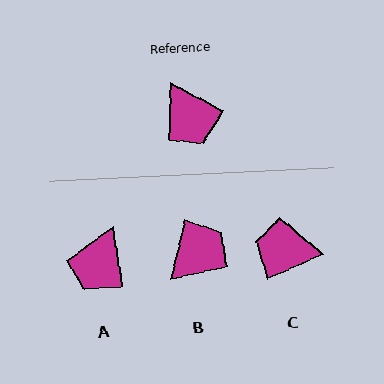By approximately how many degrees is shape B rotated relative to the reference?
Approximately 104 degrees counter-clockwise.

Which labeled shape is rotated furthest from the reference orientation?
C, about 129 degrees away.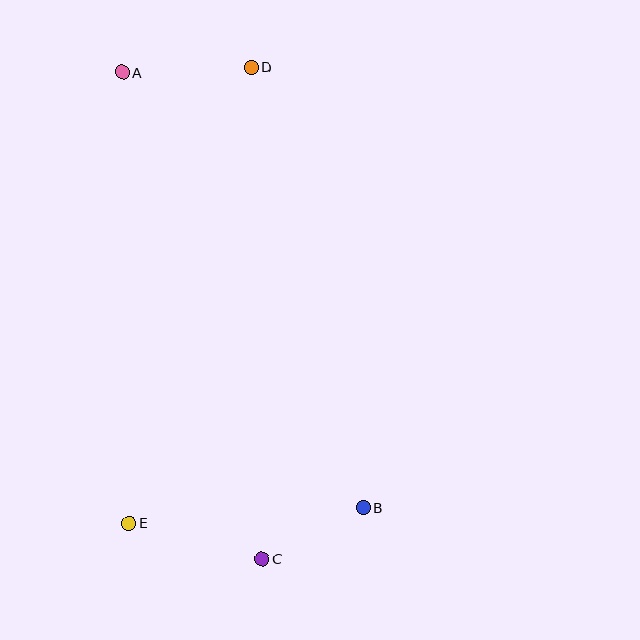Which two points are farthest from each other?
Points A and C are farthest from each other.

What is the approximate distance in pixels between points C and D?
The distance between C and D is approximately 492 pixels.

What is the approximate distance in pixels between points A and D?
The distance between A and D is approximately 129 pixels.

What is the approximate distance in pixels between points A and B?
The distance between A and B is approximately 497 pixels.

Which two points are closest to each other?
Points B and C are closest to each other.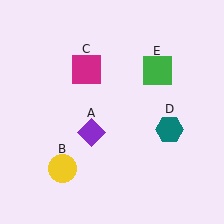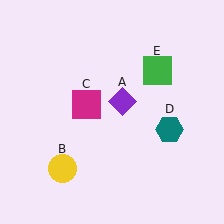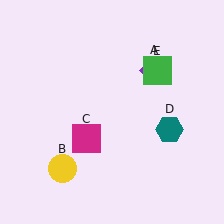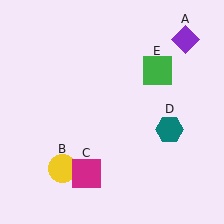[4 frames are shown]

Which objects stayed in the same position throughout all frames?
Yellow circle (object B) and teal hexagon (object D) and green square (object E) remained stationary.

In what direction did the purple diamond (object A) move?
The purple diamond (object A) moved up and to the right.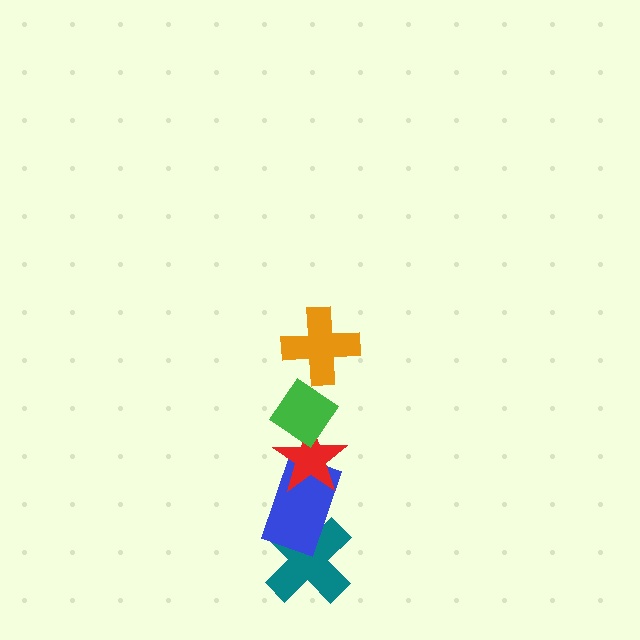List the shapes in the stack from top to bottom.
From top to bottom: the orange cross, the green diamond, the red star, the blue rectangle, the teal cross.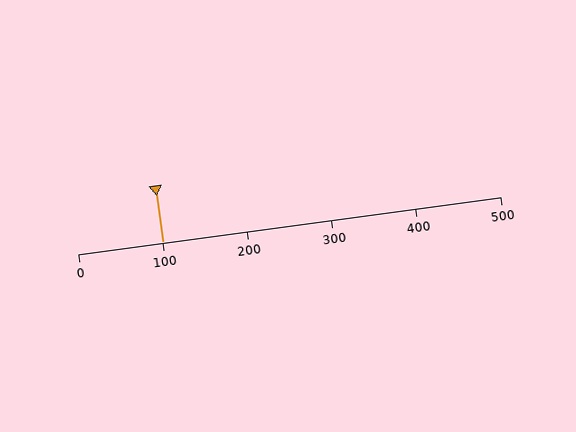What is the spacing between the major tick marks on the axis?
The major ticks are spaced 100 apart.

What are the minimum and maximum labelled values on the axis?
The axis runs from 0 to 500.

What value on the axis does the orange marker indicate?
The marker indicates approximately 100.